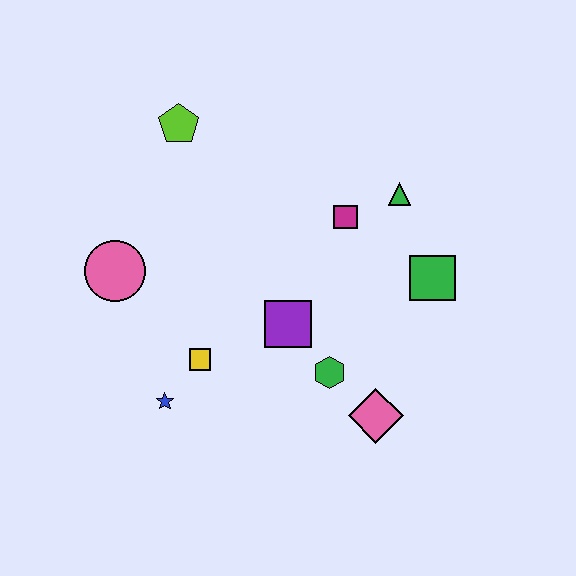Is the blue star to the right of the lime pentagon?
No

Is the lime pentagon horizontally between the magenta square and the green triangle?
No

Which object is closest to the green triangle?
The magenta square is closest to the green triangle.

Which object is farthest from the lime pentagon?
The pink diamond is farthest from the lime pentagon.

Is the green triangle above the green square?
Yes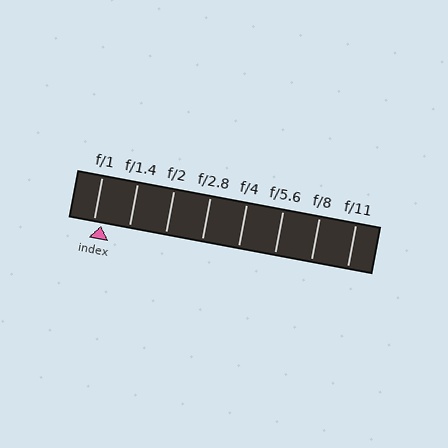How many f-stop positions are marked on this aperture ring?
There are 8 f-stop positions marked.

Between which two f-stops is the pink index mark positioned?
The index mark is between f/1 and f/1.4.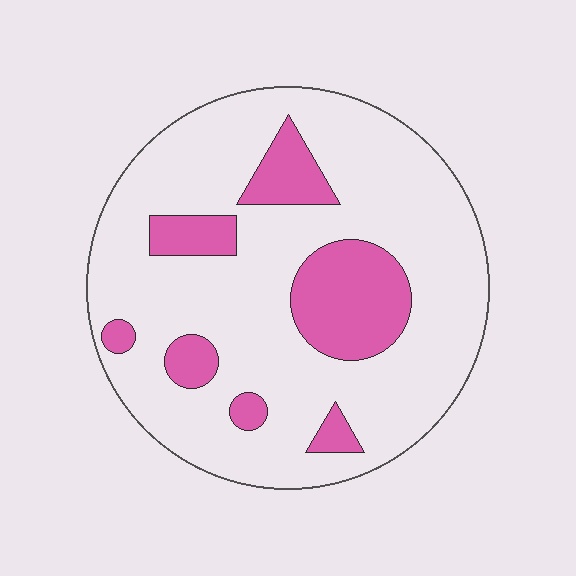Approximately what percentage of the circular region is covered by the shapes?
Approximately 20%.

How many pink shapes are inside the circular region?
7.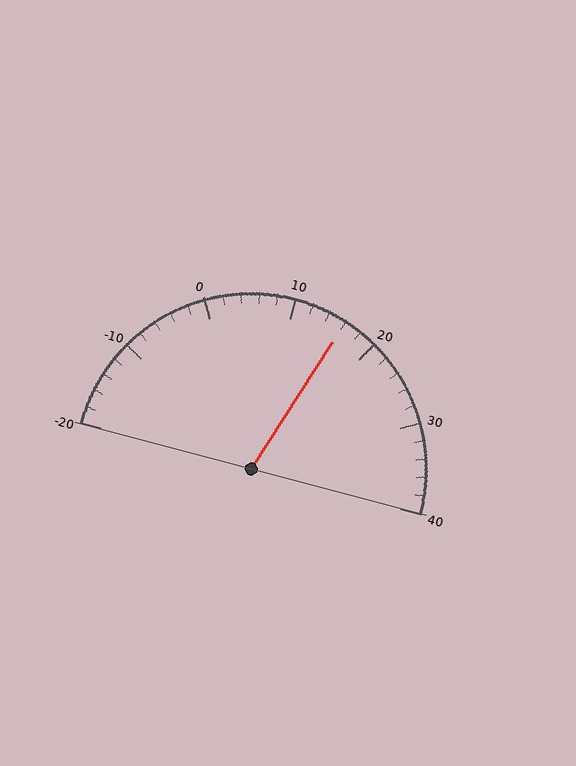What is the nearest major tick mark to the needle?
The nearest major tick mark is 20.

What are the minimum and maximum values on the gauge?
The gauge ranges from -20 to 40.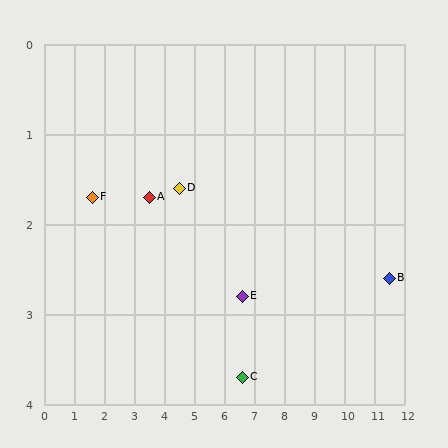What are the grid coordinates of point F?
Point F is at approximately (1.6, 1.7).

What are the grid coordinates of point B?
Point B is at approximately (11.5, 2.6).